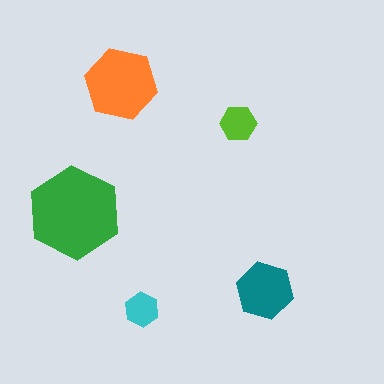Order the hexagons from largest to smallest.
the green one, the orange one, the teal one, the lime one, the cyan one.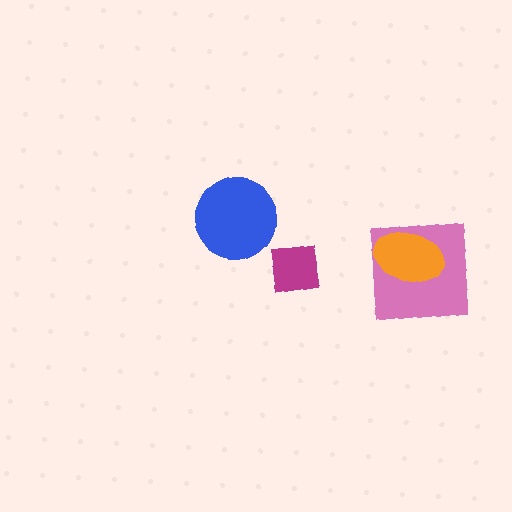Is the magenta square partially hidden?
No, no other shape covers it.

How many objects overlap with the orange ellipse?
1 object overlaps with the orange ellipse.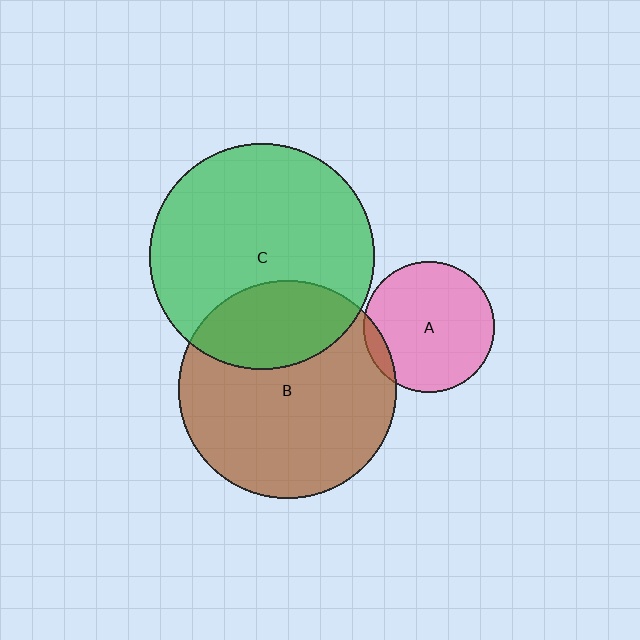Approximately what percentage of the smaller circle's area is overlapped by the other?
Approximately 10%.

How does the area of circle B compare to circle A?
Approximately 2.7 times.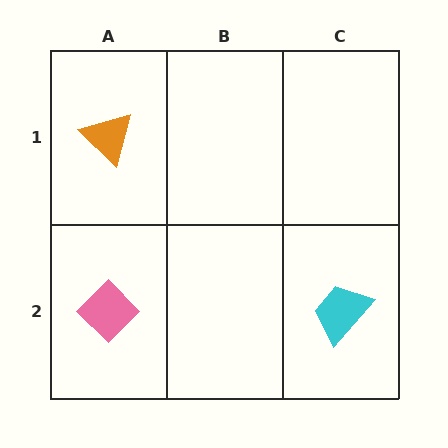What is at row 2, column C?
A cyan trapezoid.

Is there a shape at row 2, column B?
No, that cell is empty.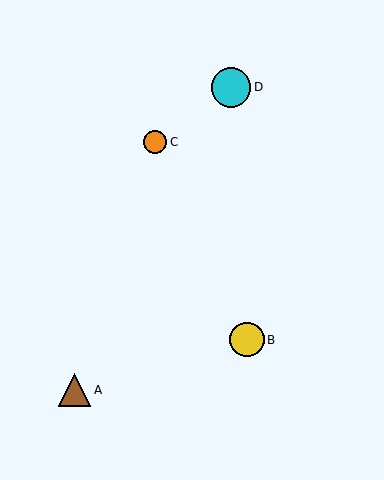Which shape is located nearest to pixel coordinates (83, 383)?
The brown triangle (labeled A) at (74, 390) is nearest to that location.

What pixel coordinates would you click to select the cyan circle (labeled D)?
Click at (231, 87) to select the cyan circle D.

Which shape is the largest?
The cyan circle (labeled D) is the largest.